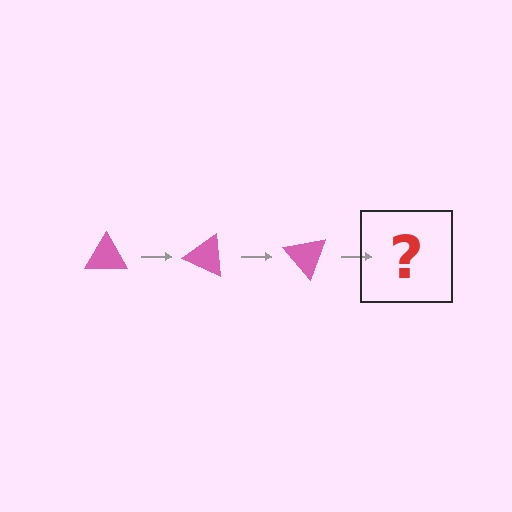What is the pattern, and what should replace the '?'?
The pattern is that the triangle rotates 25 degrees each step. The '?' should be a pink triangle rotated 75 degrees.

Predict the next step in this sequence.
The next step is a pink triangle rotated 75 degrees.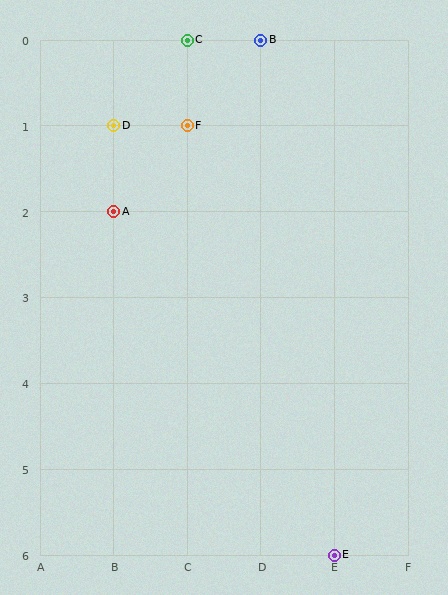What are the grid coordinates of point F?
Point F is at grid coordinates (C, 1).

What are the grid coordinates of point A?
Point A is at grid coordinates (B, 2).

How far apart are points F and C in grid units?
Points F and C are 1 row apart.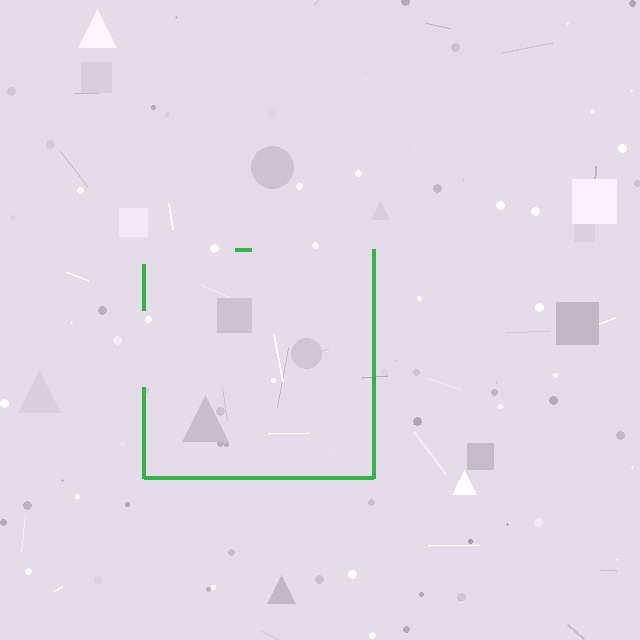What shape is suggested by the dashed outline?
The dashed outline suggests a square.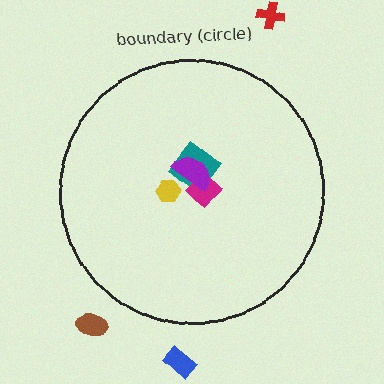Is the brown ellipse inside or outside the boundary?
Outside.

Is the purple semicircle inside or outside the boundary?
Inside.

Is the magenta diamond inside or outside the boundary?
Inside.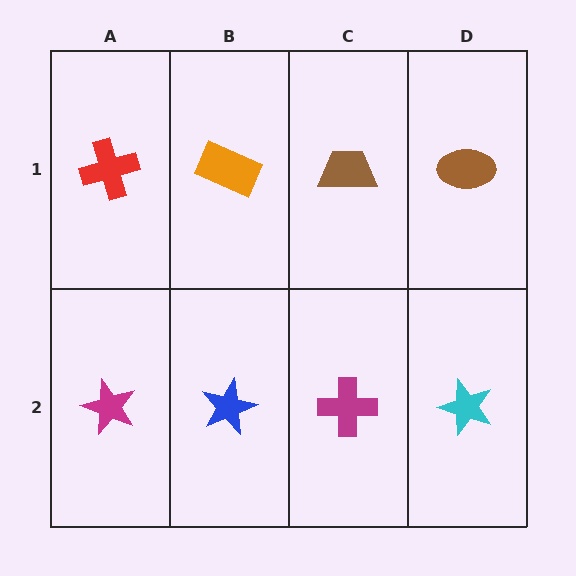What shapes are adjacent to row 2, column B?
An orange rectangle (row 1, column B), a magenta star (row 2, column A), a magenta cross (row 2, column C).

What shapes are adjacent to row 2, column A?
A red cross (row 1, column A), a blue star (row 2, column B).